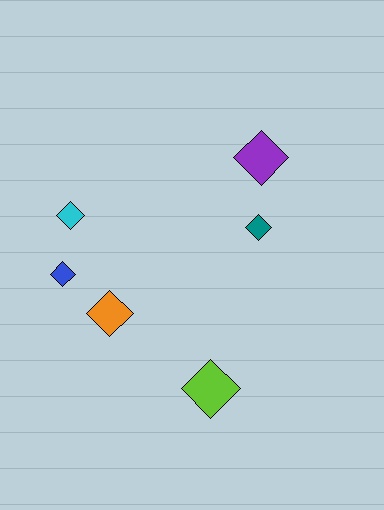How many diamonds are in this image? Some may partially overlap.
There are 6 diamonds.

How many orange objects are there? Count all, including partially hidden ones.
There is 1 orange object.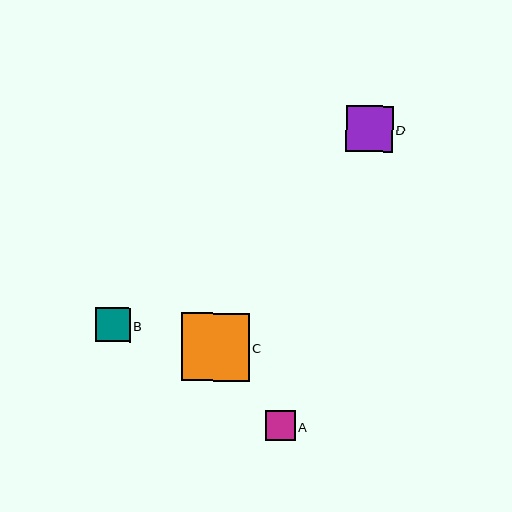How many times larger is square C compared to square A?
Square C is approximately 2.3 times the size of square A.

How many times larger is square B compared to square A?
Square B is approximately 1.2 times the size of square A.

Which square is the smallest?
Square A is the smallest with a size of approximately 30 pixels.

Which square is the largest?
Square C is the largest with a size of approximately 67 pixels.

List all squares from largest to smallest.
From largest to smallest: C, D, B, A.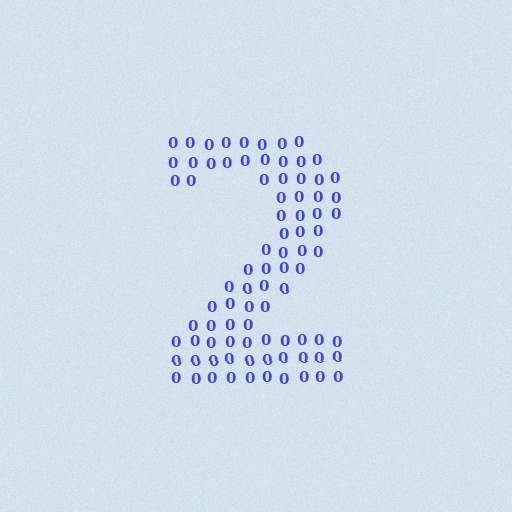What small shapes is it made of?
It is made of small digit 0's.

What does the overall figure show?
The overall figure shows the digit 2.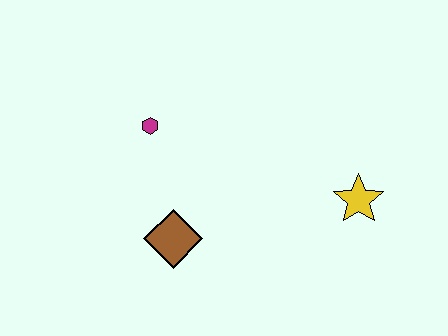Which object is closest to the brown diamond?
The magenta hexagon is closest to the brown diamond.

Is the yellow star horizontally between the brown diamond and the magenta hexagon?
No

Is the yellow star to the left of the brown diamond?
No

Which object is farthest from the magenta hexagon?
The yellow star is farthest from the magenta hexagon.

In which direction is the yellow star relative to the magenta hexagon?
The yellow star is to the right of the magenta hexagon.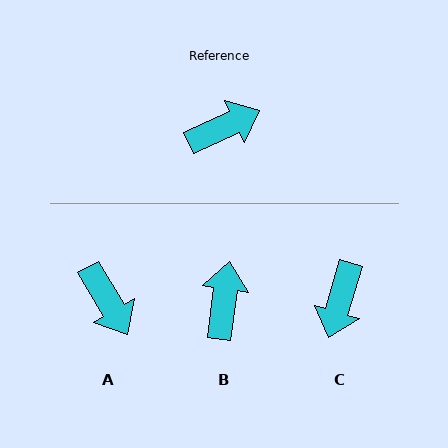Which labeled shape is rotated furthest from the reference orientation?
C, about 131 degrees away.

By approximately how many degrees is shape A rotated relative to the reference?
Approximately 84 degrees clockwise.